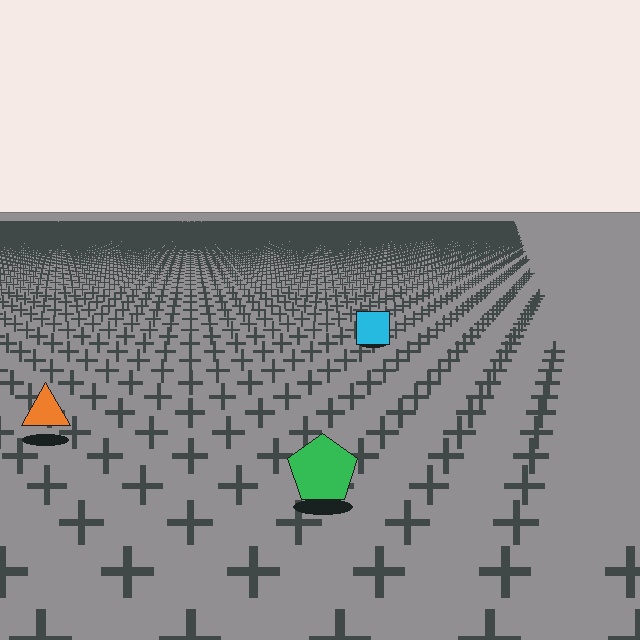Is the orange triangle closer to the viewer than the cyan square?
Yes. The orange triangle is closer — you can tell from the texture gradient: the ground texture is coarser near it.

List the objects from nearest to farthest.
From nearest to farthest: the green pentagon, the orange triangle, the cyan square.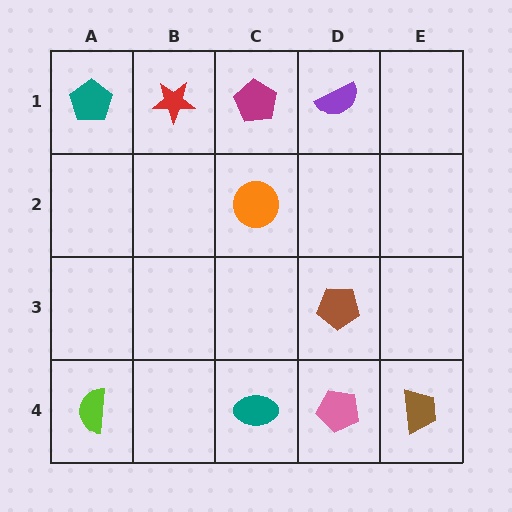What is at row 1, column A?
A teal pentagon.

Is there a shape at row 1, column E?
No, that cell is empty.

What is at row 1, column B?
A red star.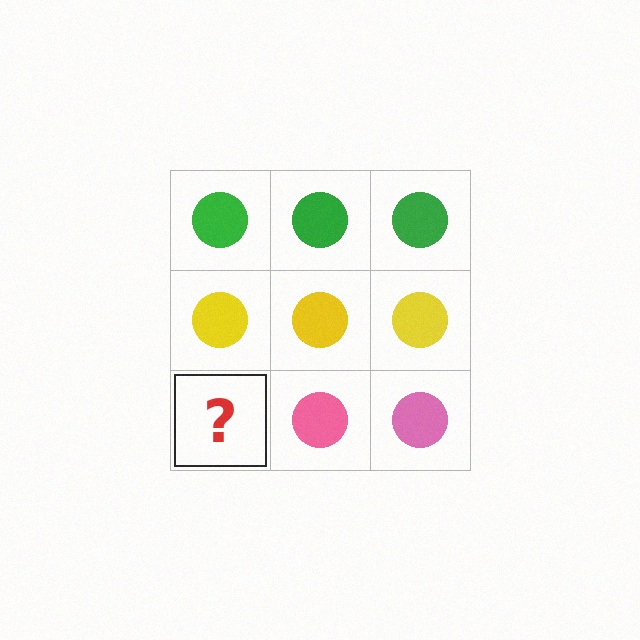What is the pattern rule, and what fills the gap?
The rule is that each row has a consistent color. The gap should be filled with a pink circle.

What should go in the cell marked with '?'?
The missing cell should contain a pink circle.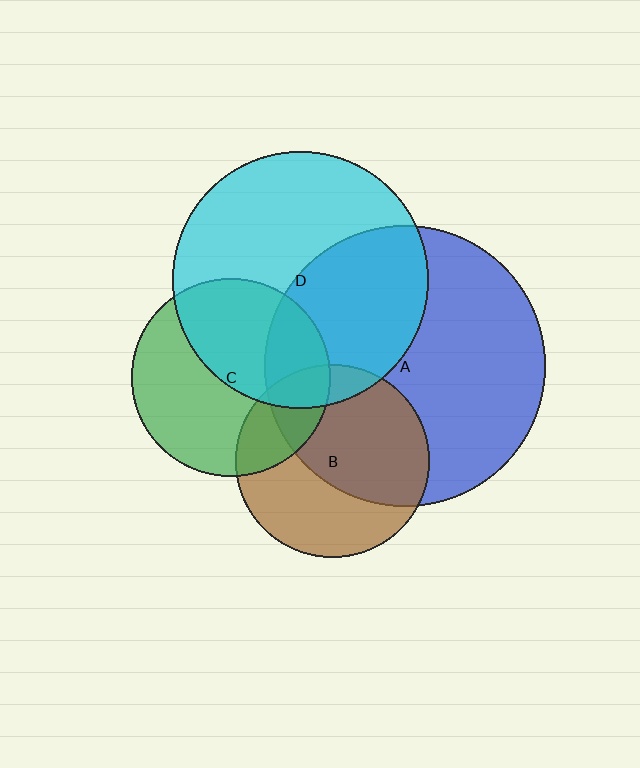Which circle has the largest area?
Circle A (blue).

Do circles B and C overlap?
Yes.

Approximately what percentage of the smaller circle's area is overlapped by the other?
Approximately 20%.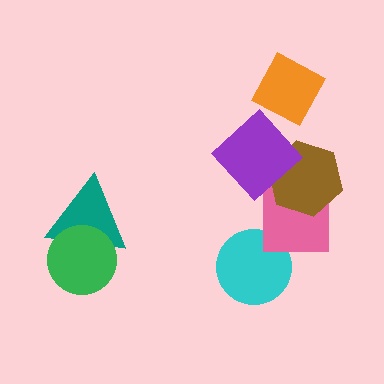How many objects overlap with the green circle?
1 object overlaps with the green circle.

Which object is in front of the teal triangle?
The green circle is in front of the teal triangle.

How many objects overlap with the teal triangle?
1 object overlaps with the teal triangle.